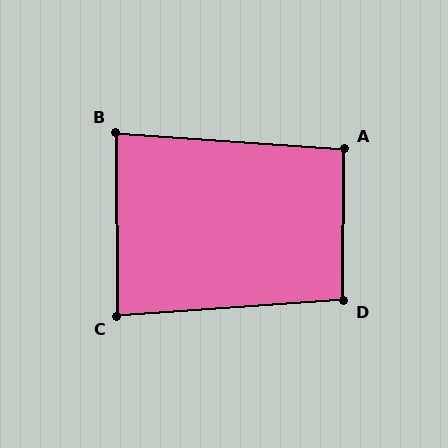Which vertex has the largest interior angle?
D, at approximately 94 degrees.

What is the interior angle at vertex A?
Approximately 94 degrees (approximately right).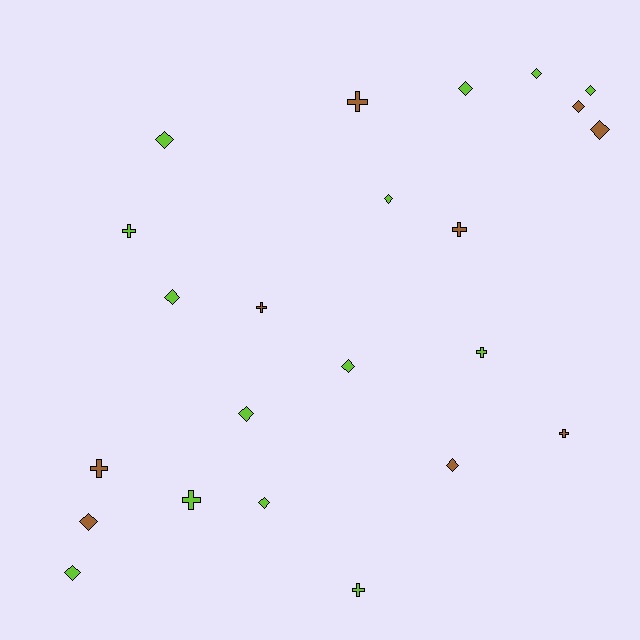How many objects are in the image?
There are 23 objects.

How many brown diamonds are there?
There are 4 brown diamonds.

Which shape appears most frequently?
Diamond, with 14 objects.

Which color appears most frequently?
Lime, with 14 objects.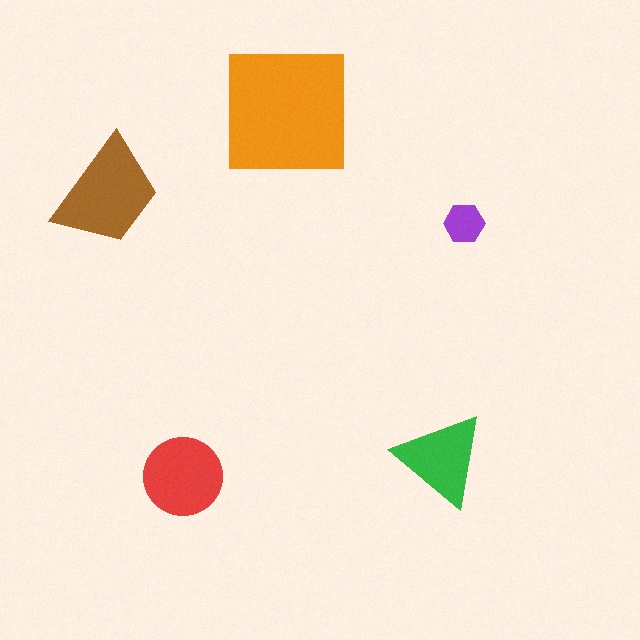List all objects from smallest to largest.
The purple hexagon, the green triangle, the red circle, the brown trapezoid, the orange square.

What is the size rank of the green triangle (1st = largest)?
4th.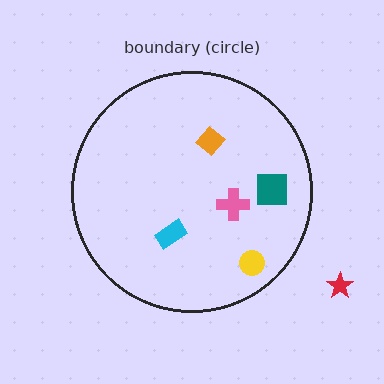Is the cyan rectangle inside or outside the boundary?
Inside.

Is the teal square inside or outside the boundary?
Inside.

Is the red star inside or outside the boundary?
Outside.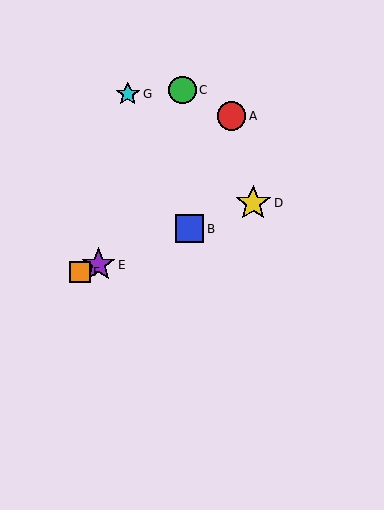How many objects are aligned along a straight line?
4 objects (B, D, E, F) are aligned along a straight line.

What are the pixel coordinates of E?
Object E is at (99, 265).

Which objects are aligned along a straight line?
Objects B, D, E, F are aligned along a straight line.